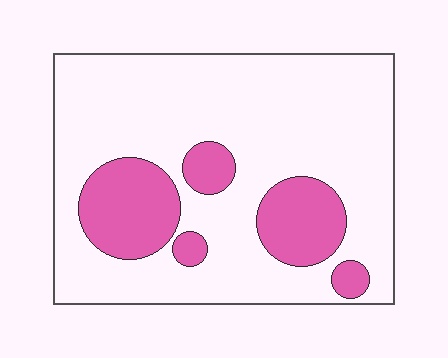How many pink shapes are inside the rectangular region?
5.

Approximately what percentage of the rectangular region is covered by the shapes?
Approximately 20%.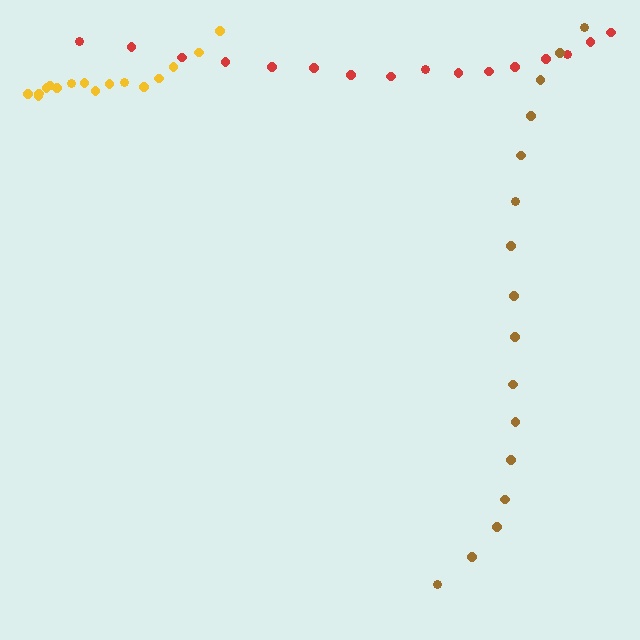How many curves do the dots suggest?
There are 3 distinct paths.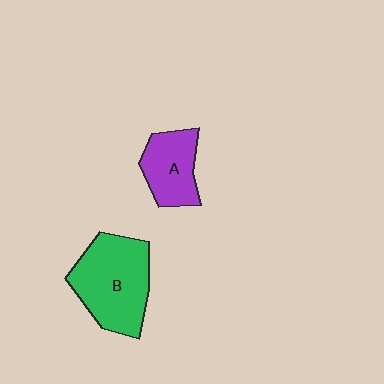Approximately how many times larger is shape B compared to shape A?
Approximately 1.7 times.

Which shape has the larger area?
Shape B (green).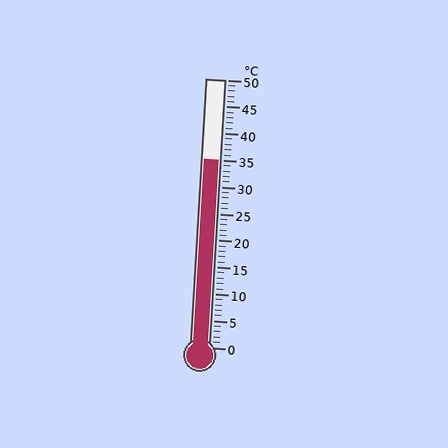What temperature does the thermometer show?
The thermometer shows approximately 35°C.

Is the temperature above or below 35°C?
The temperature is at 35°C.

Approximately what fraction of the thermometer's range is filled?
The thermometer is filled to approximately 70% of its range.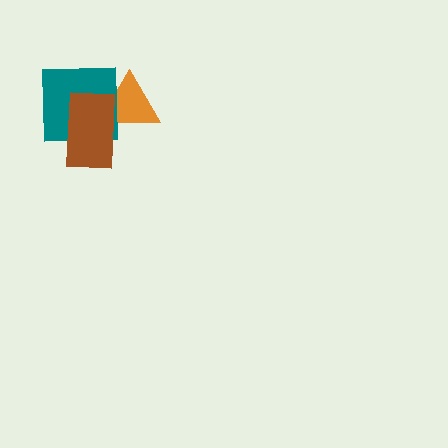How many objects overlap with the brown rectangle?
2 objects overlap with the brown rectangle.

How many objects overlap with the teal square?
2 objects overlap with the teal square.